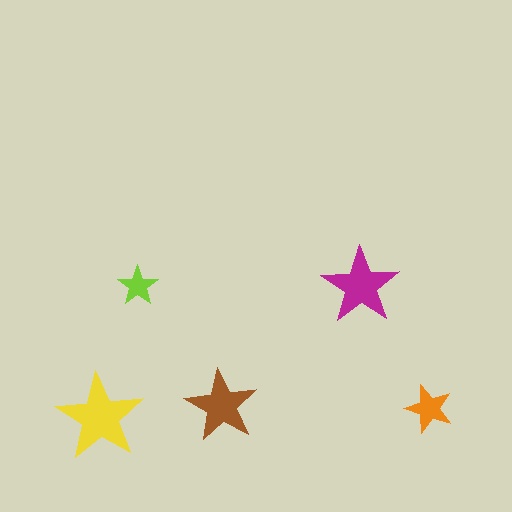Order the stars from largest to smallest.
the yellow one, the magenta one, the brown one, the orange one, the lime one.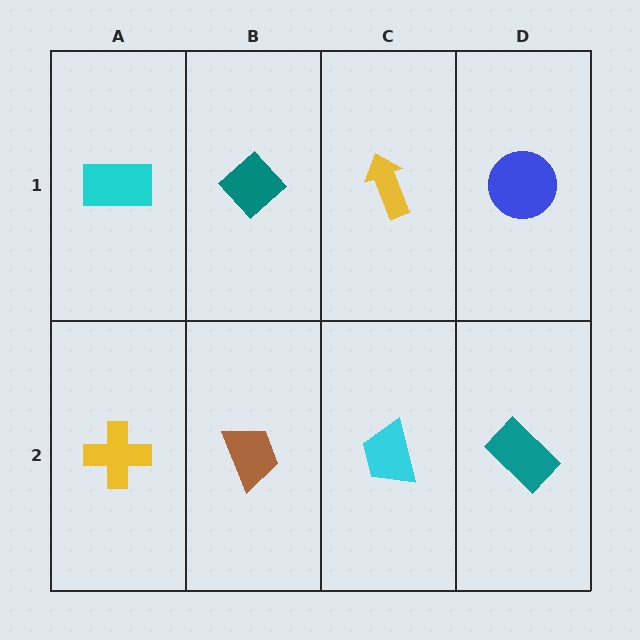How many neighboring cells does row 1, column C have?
3.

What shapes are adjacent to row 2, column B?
A teal diamond (row 1, column B), a yellow cross (row 2, column A), a cyan trapezoid (row 2, column C).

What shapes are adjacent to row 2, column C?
A yellow arrow (row 1, column C), a brown trapezoid (row 2, column B), a teal rectangle (row 2, column D).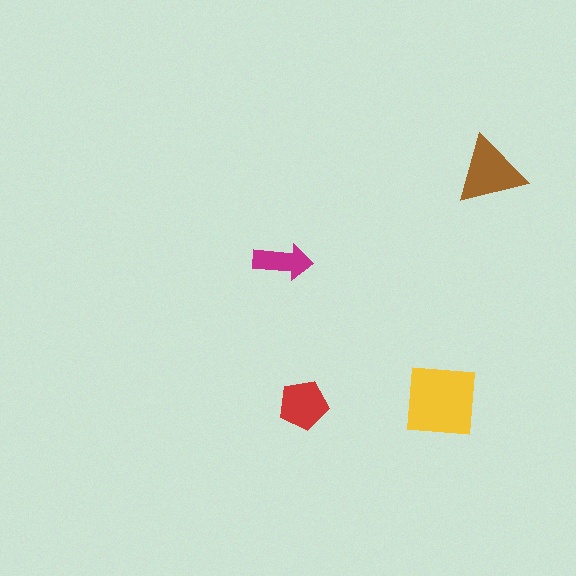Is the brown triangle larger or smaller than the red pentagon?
Larger.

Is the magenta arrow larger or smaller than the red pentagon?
Smaller.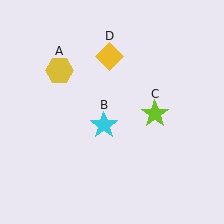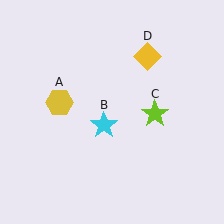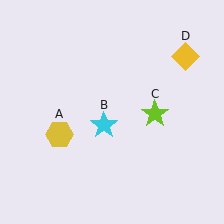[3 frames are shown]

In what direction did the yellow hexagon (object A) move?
The yellow hexagon (object A) moved down.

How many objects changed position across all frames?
2 objects changed position: yellow hexagon (object A), yellow diamond (object D).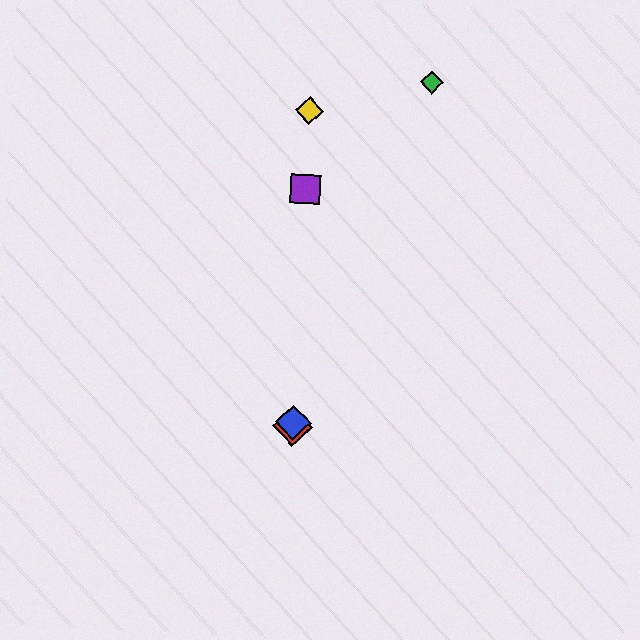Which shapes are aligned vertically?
The red diamond, the blue diamond, the yellow diamond, the purple square are aligned vertically.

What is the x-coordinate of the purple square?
The purple square is at x≈305.